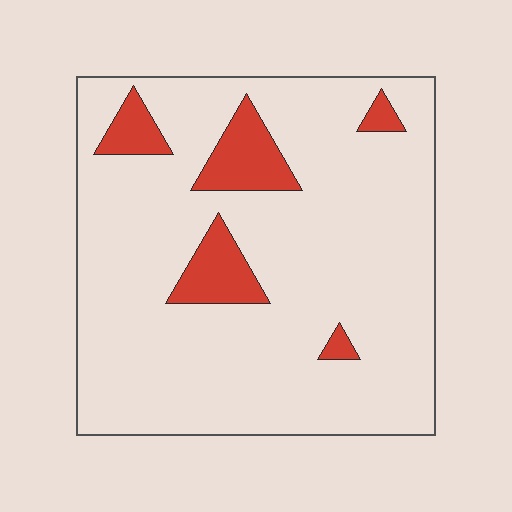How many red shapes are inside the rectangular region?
5.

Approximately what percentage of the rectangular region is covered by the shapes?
Approximately 10%.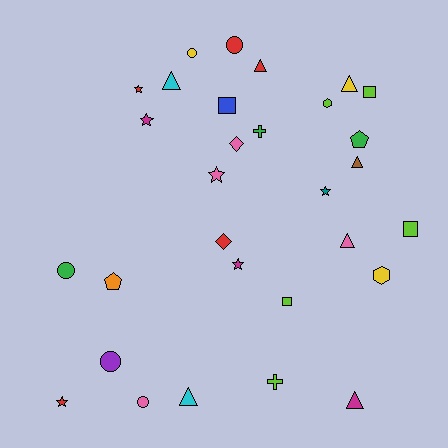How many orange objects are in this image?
There is 1 orange object.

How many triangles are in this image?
There are 7 triangles.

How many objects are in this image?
There are 30 objects.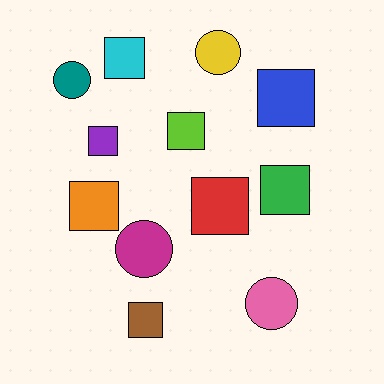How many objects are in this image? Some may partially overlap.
There are 12 objects.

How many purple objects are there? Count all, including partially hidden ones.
There is 1 purple object.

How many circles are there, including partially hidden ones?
There are 4 circles.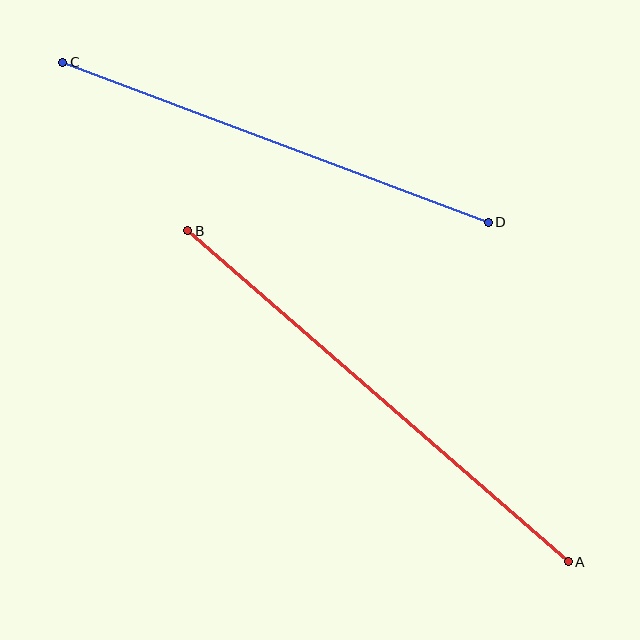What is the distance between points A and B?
The distance is approximately 504 pixels.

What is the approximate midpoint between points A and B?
The midpoint is at approximately (378, 396) pixels.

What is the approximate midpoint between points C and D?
The midpoint is at approximately (275, 142) pixels.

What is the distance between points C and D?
The distance is approximately 455 pixels.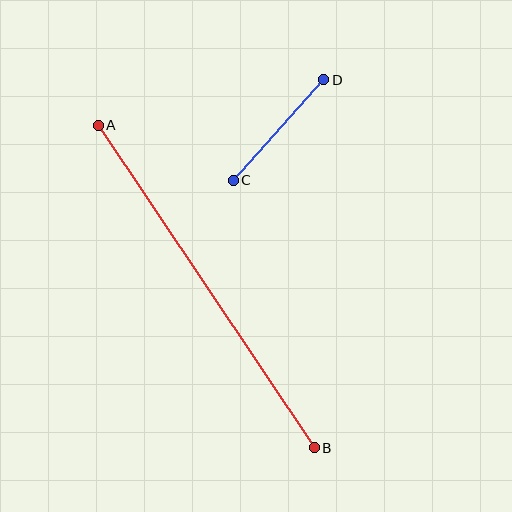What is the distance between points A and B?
The distance is approximately 388 pixels.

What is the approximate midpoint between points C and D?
The midpoint is at approximately (278, 130) pixels.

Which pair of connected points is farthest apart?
Points A and B are farthest apart.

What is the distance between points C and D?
The distance is approximately 135 pixels.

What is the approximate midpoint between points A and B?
The midpoint is at approximately (206, 287) pixels.